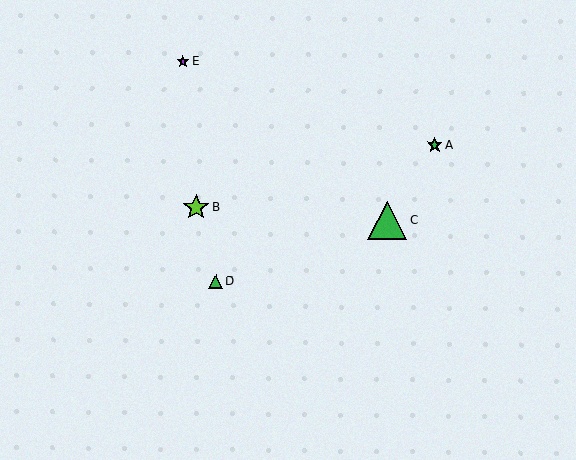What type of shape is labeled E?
Shape E is a purple star.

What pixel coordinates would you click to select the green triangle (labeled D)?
Click at (216, 281) to select the green triangle D.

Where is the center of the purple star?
The center of the purple star is at (183, 61).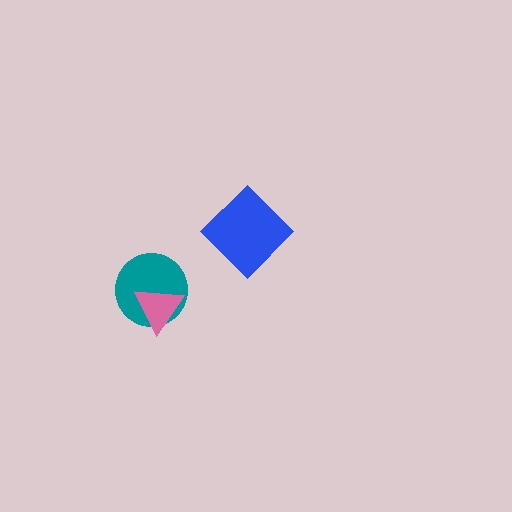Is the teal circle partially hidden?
Yes, it is partially covered by another shape.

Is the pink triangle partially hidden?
No, no other shape covers it.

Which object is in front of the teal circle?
The pink triangle is in front of the teal circle.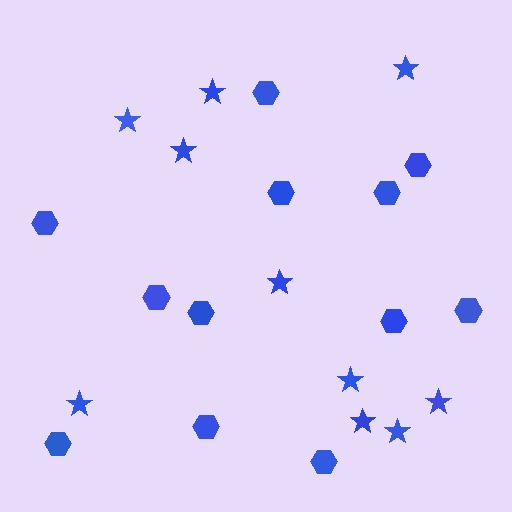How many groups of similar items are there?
There are 2 groups: one group of hexagons (12) and one group of stars (10).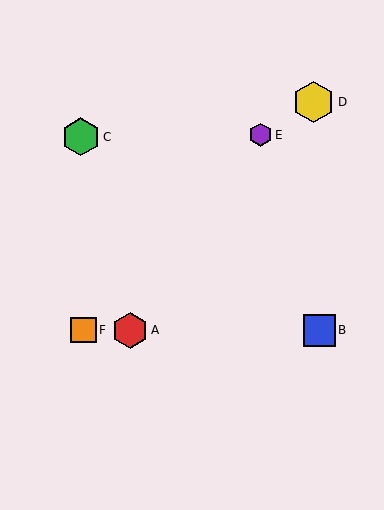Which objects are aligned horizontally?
Objects A, B, F are aligned horizontally.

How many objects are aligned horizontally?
3 objects (A, B, F) are aligned horizontally.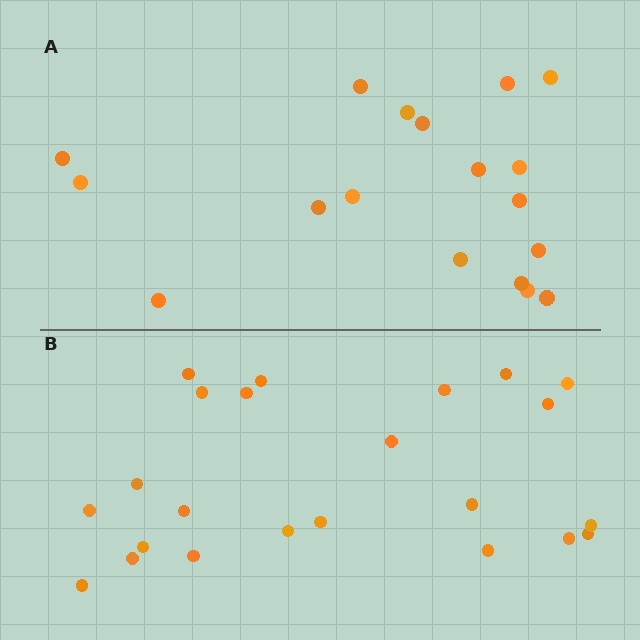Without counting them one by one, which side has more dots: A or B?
Region B (the bottom region) has more dots.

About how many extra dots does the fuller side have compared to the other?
Region B has about 5 more dots than region A.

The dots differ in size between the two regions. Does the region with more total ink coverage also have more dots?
No. Region A has more total ink coverage because its dots are larger, but region B actually contains more individual dots. Total area can be misleading — the number of items is what matters here.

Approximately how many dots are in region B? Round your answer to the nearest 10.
About 20 dots. (The exact count is 23, which rounds to 20.)